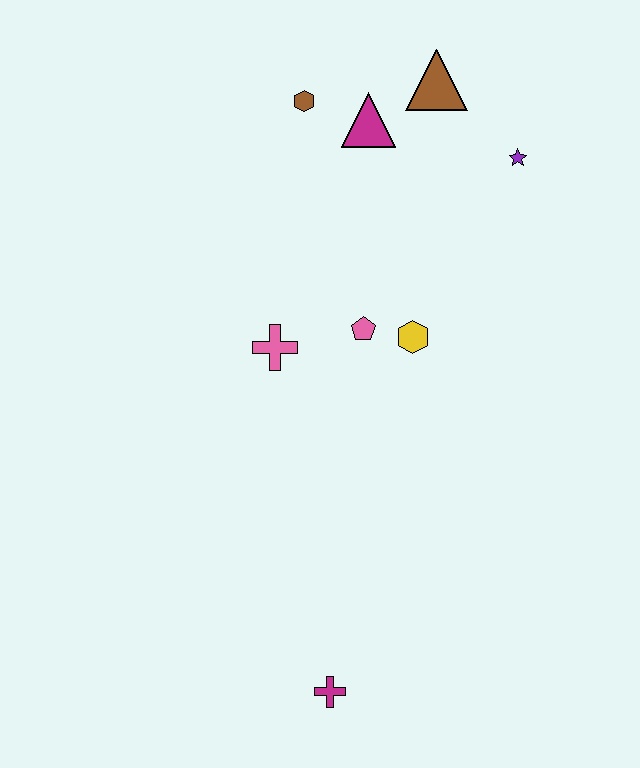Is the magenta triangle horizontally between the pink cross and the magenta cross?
No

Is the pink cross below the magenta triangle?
Yes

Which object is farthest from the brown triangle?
The magenta cross is farthest from the brown triangle.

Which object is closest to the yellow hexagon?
The pink pentagon is closest to the yellow hexagon.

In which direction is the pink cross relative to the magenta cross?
The pink cross is above the magenta cross.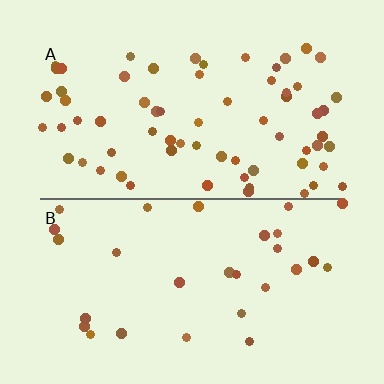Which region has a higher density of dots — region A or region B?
A (the top).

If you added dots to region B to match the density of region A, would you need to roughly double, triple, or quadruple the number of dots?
Approximately double.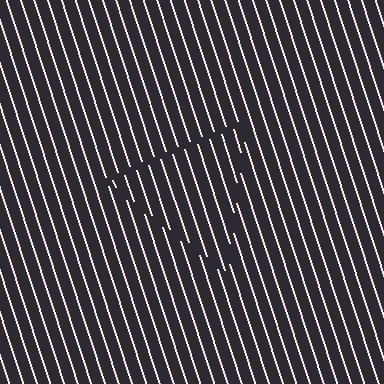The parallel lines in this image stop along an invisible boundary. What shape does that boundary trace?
An illusory triangle. The interior of the shape contains the same grating, shifted by half a period — the contour is defined by the phase discontinuity where line-ends from the inner and outer gratings abut.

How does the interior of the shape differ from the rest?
The interior of the shape contains the same grating, shifted by half a period — the contour is defined by the phase discontinuity where line-ends from the inner and outer gratings abut.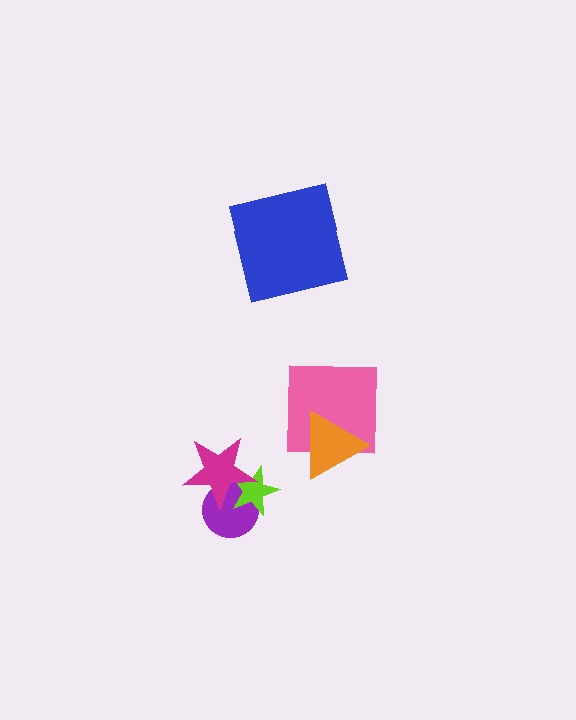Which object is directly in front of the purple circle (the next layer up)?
The lime star is directly in front of the purple circle.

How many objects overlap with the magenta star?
2 objects overlap with the magenta star.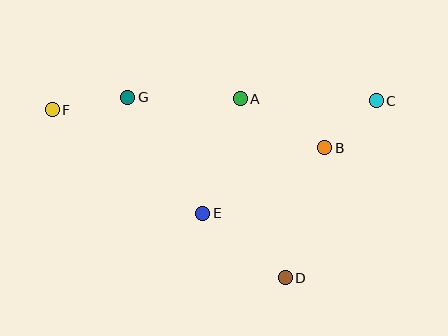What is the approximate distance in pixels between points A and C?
The distance between A and C is approximately 136 pixels.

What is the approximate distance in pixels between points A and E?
The distance between A and E is approximately 120 pixels.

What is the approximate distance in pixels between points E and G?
The distance between E and G is approximately 138 pixels.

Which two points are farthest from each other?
Points C and F are farthest from each other.